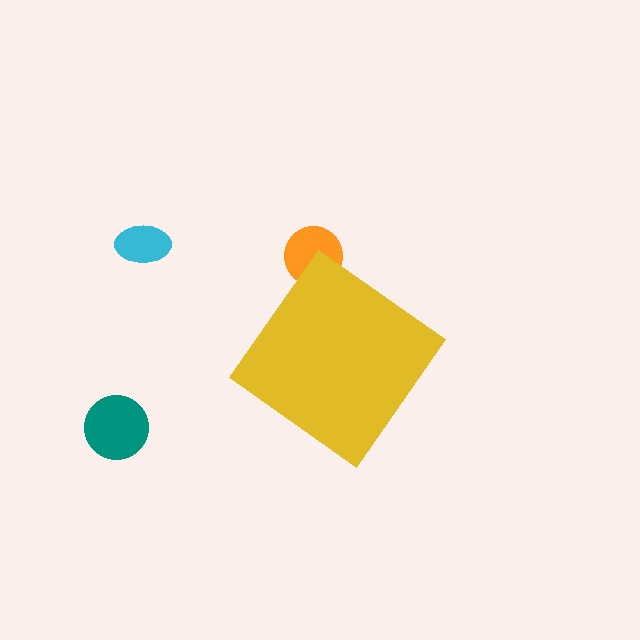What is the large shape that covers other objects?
A yellow diamond.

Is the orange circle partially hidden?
Yes, the orange circle is partially hidden behind the yellow diamond.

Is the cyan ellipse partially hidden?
No, the cyan ellipse is fully visible.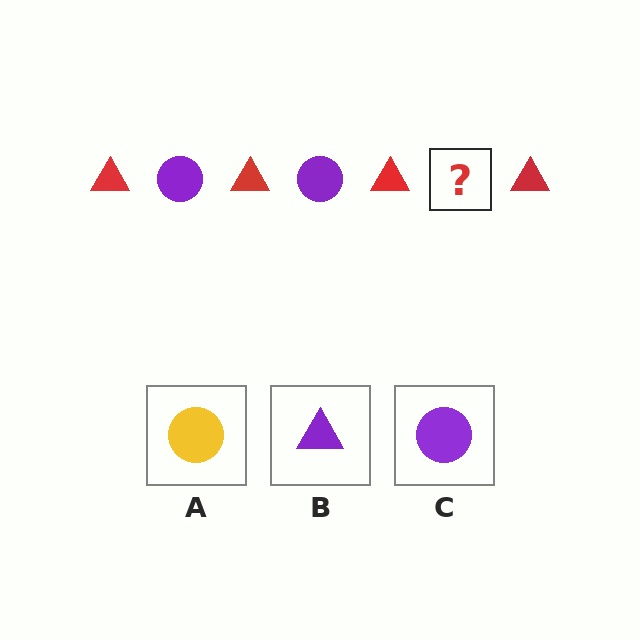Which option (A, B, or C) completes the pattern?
C.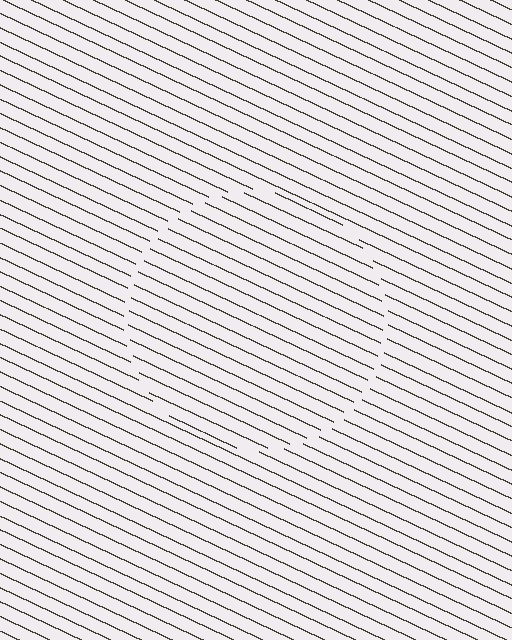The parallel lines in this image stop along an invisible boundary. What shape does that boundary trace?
An illusory circle. The interior of the shape contains the same grating, shifted by half a period — the contour is defined by the phase discontinuity where line-ends from the inner and outer gratings abut.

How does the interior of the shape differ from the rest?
The interior of the shape contains the same grating, shifted by half a period — the contour is defined by the phase discontinuity where line-ends from the inner and outer gratings abut.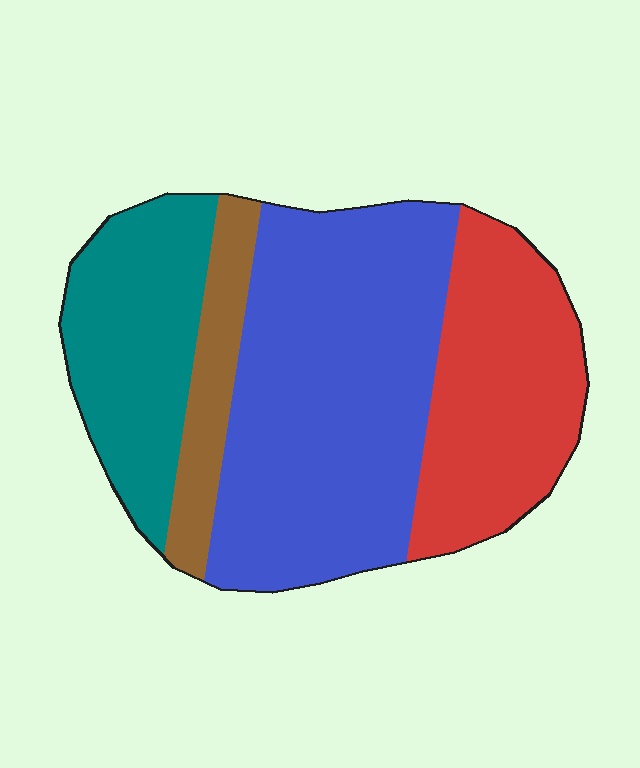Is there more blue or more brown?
Blue.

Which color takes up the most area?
Blue, at roughly 45%.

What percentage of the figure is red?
Red takes up between a sixth and a third of the figure.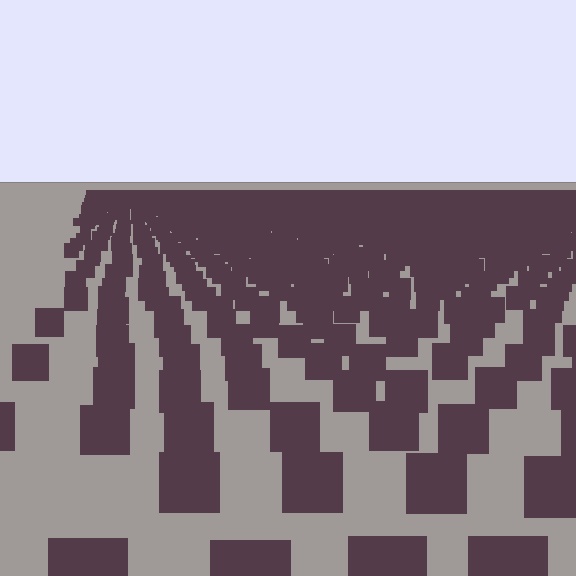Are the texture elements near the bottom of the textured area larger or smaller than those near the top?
Larger. Near the bottom, elements are closer to the viewer and appear at a bigger on-screen size.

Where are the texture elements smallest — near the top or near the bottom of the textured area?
Near the top.